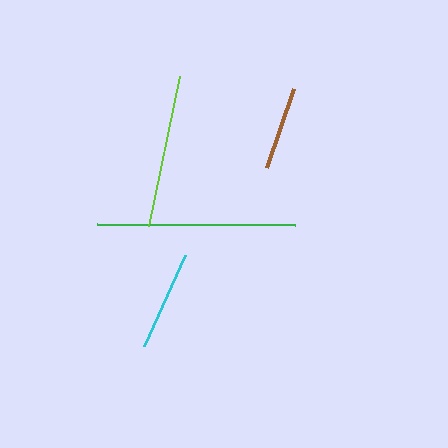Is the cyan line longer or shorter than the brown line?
The cyan line is longer than the brown line.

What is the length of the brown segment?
The brown segment is approximately 82 pixels long.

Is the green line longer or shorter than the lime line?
The green line is longer than the lime line.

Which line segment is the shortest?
The brown line is the shortest at approximately 82 pixels.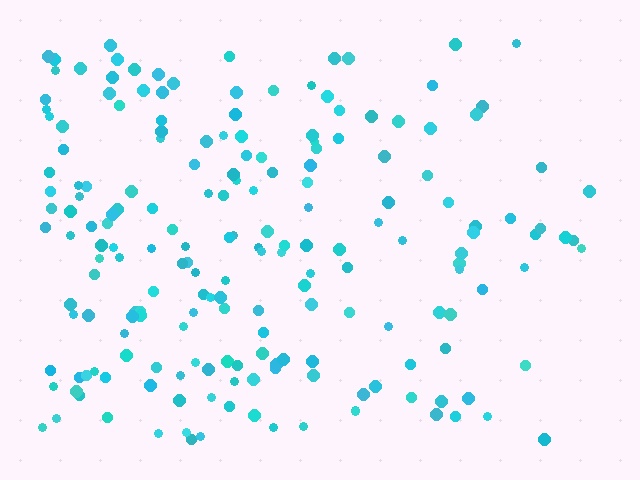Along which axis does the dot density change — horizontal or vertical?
Horizontal.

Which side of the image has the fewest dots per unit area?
The right.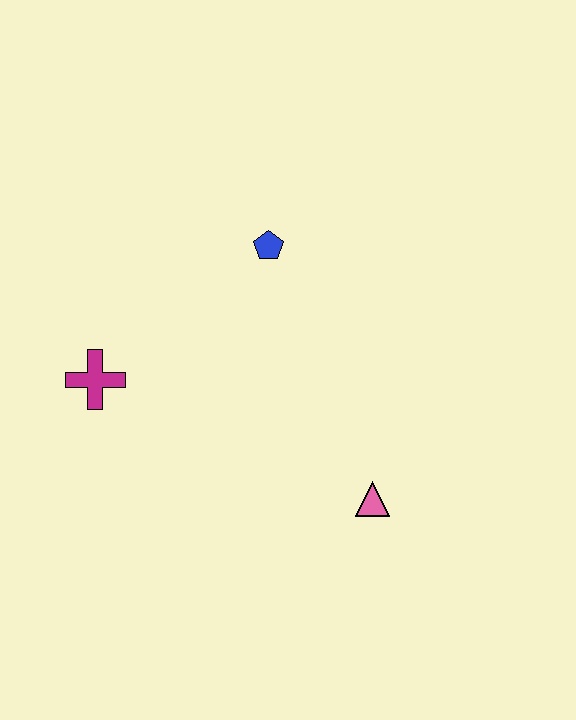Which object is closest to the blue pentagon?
The magenta cross is closest to the blue pentagon.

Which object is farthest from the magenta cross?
The pink triangle is farthest from the magenta cross.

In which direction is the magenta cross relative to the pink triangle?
The magenta cross is to the left of the pink triangle.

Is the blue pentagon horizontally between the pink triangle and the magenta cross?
Yes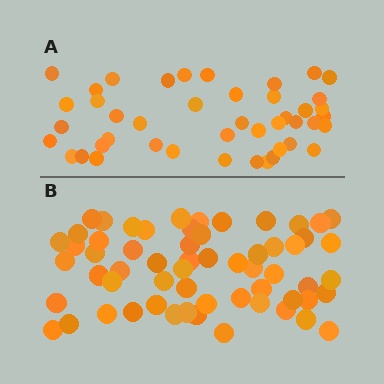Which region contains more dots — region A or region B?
Region B (the bottom region) has more dots.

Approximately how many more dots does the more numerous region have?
Region B has approximately 15 more dots than region A.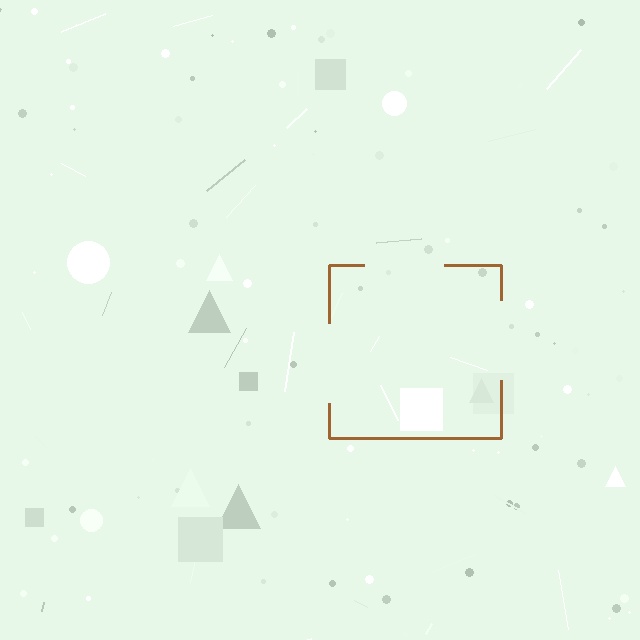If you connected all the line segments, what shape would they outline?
They would outline a square.